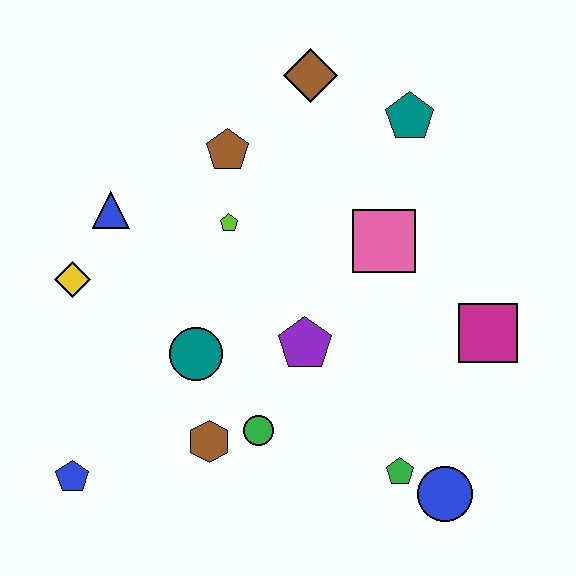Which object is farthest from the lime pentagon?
The blue circle is farthest from the lime pentagon.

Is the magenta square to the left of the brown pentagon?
No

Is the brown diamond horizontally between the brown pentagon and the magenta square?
Yes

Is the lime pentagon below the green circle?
No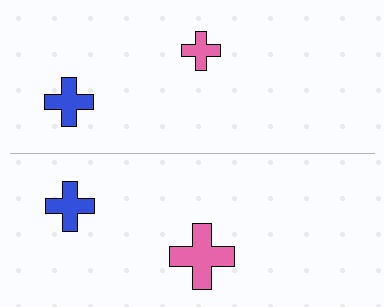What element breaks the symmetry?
The pink cross on the bottom side has a different size than its mirror counterpart.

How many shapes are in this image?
There are 4 shapes in this image.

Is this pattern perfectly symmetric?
No, the pattern is not perfectly symmetric. The pink cross on the bottom side has a different size than its mirror counterpart.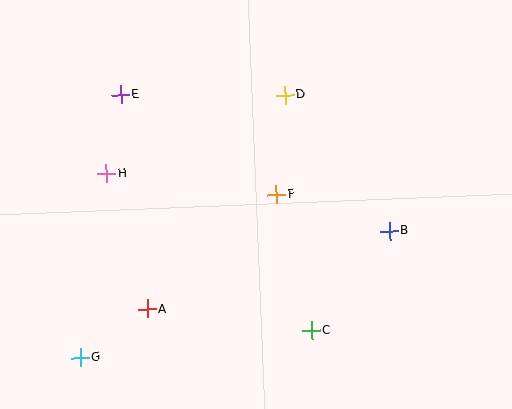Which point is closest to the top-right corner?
Point D is closest to the top-right corner.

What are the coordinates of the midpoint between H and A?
The midpoint between H and A is at (127, 242).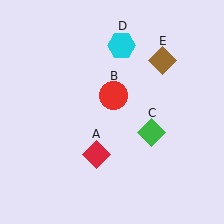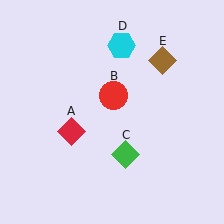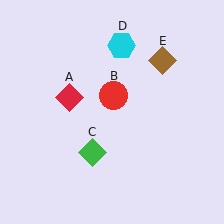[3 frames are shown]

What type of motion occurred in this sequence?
The red diamond (object A), green diamond (object C) rotated clockwise around the center of the scene.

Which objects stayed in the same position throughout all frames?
Red circle (object B) and cyan hexagon (object D) and brown diamond (object E) remained stationary.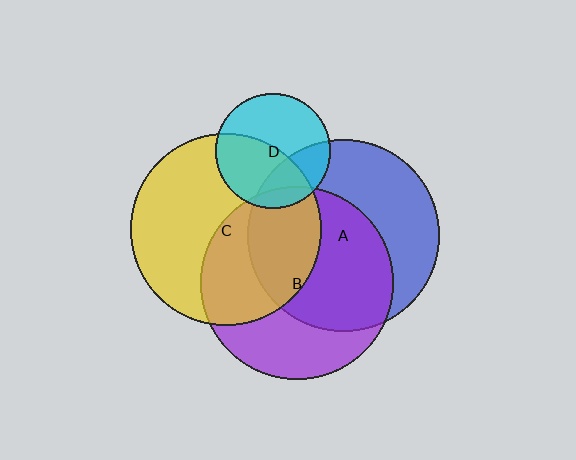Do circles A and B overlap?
Yes.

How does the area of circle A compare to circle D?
Approximately 2.8 times.